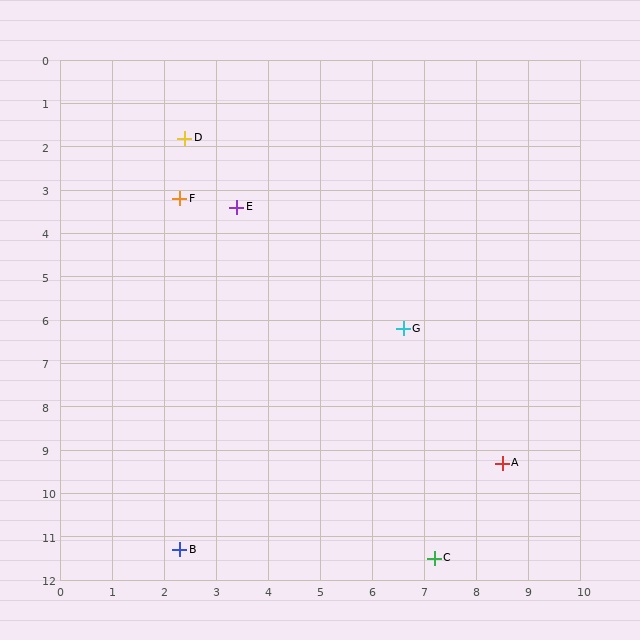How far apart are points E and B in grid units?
Points E and B are about 8.0 grid units apart.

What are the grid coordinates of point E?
Point E is at approximately (3.4, 3.4).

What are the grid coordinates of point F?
Point F is at approximately (2.3, 3.2).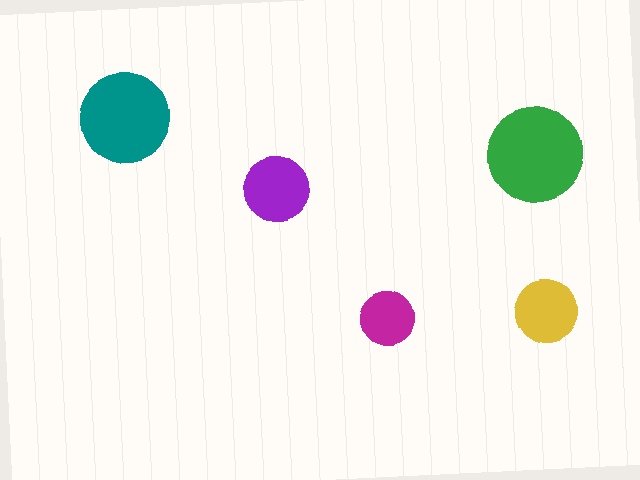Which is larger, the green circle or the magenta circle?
The green one.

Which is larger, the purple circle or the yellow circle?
The purple one.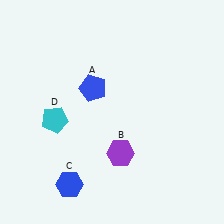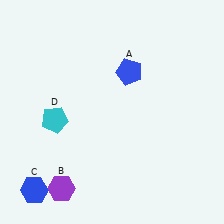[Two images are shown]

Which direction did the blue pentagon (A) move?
The blue pentagon (A) moved right.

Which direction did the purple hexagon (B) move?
The purple hexagon (B) moved left.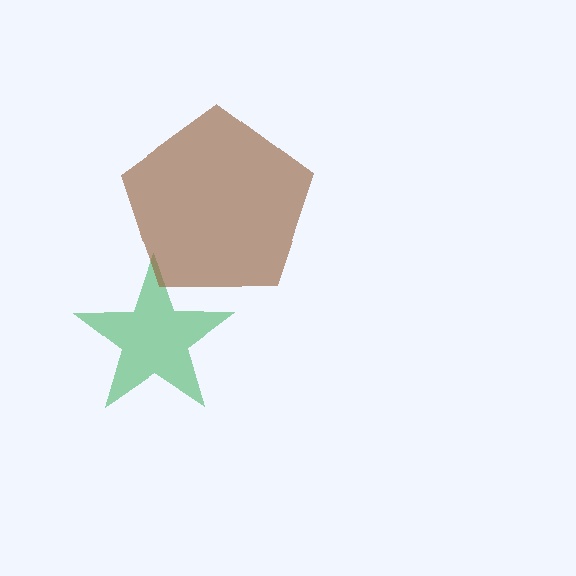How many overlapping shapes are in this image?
There are 2 overlapping shapes in the image.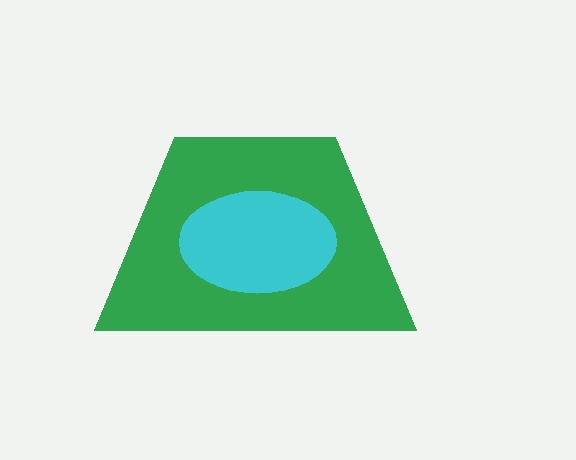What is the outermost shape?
The green trapezoid.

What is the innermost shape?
The cyan ellipse.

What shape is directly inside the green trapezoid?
The cyan ellipse.